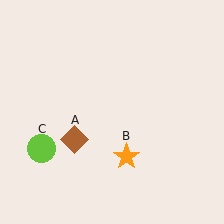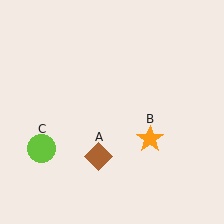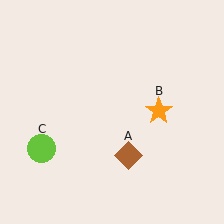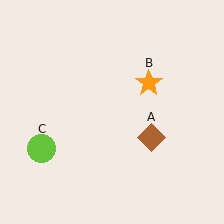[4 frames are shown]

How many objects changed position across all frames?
2 objects changed position: brown diamond (object A), orange star (object B).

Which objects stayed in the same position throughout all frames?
Lime circle (object C) remained stationary.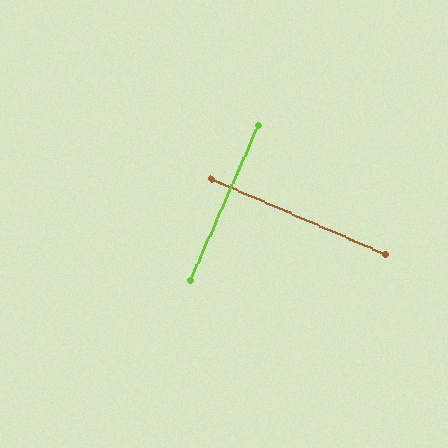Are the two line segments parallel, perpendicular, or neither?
Perpendicular — they meet at approximately 90°.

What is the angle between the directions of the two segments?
Approximately 90 degrees.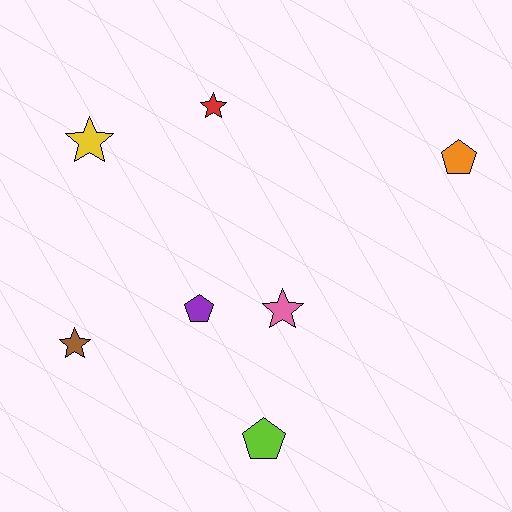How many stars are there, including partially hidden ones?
There are 4 stars.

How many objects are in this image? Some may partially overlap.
There are 7 objects.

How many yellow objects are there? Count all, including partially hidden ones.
There is 1 yellow object.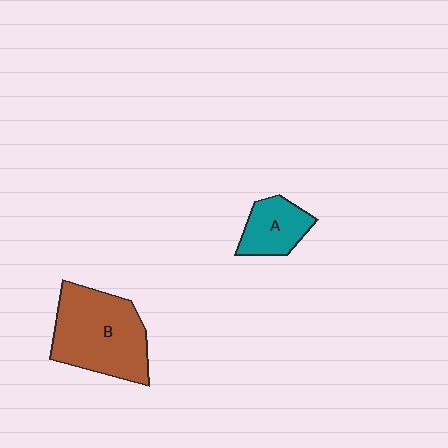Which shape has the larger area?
Shape B (brown).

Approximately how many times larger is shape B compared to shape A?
Approximately 2.2 times.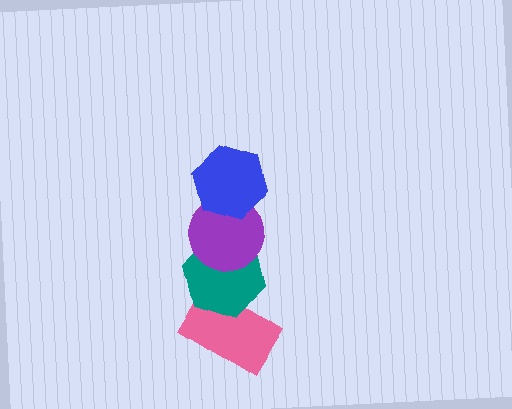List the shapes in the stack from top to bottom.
From top to bottom: the blue hexagon, the purple circle, the teal hexagon, the pink rectangle.